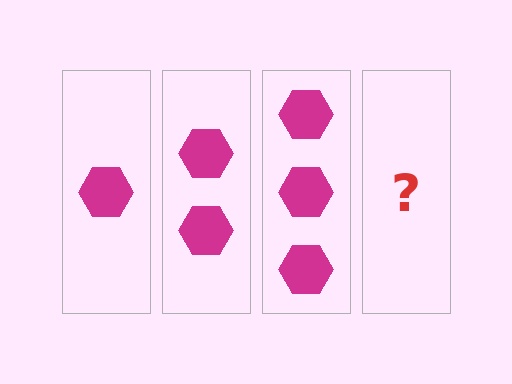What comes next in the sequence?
The next element should be 4 hexagons.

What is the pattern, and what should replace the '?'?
The pattern is that each step adds one more hexagon. The '?' should be 4 hexagons.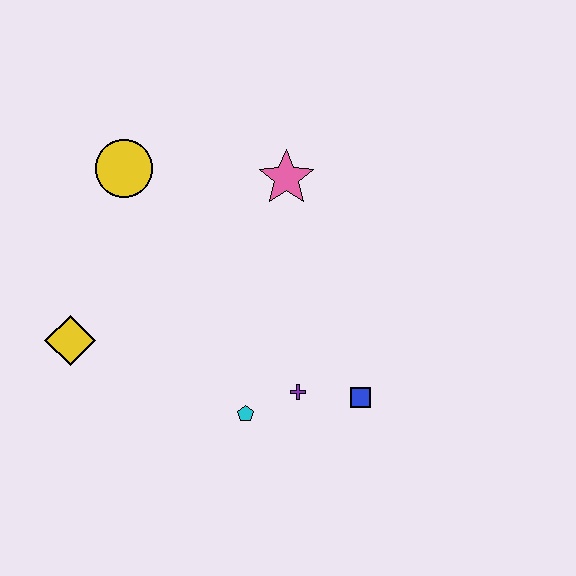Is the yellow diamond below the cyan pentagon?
No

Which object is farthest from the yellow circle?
The blue square is farthest from the yellow circle.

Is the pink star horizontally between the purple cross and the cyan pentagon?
Yes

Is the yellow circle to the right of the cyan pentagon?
No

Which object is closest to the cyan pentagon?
The purple cross is closest to the cyan pentagon.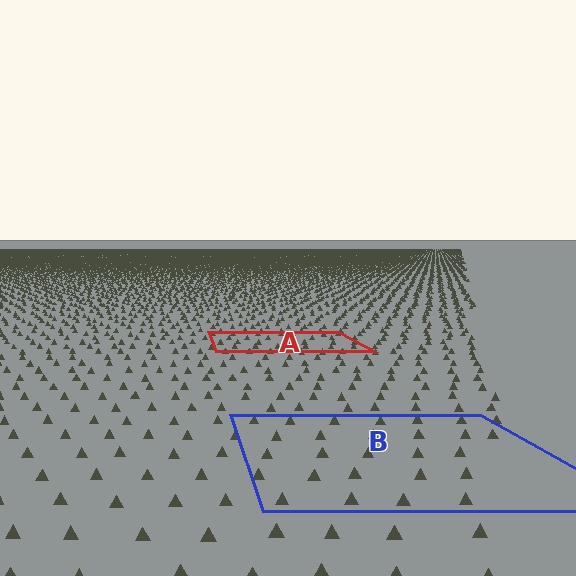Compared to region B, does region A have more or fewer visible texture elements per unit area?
Region A has more texture elements per unit area — they are packed more densely because it is farther away.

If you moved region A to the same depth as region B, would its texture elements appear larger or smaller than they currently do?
They would appear larger. At a closer depth, the same texture elements are projected at a bigger on-screen size.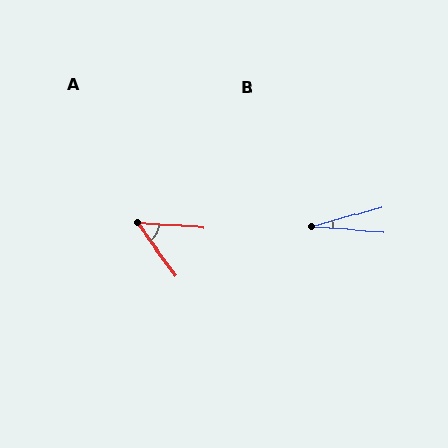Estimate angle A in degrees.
Approximately 50 degrees.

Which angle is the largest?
A, at approximately 50 degrees.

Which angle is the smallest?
B, at approximately 20 degrees.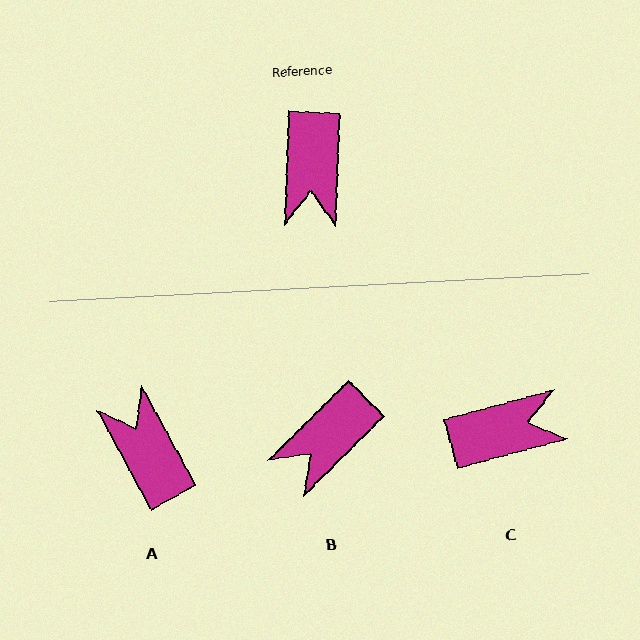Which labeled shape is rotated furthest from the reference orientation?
A, about 149 degrees away.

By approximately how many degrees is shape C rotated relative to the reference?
Approximately 107 degrees counter-clockwise.